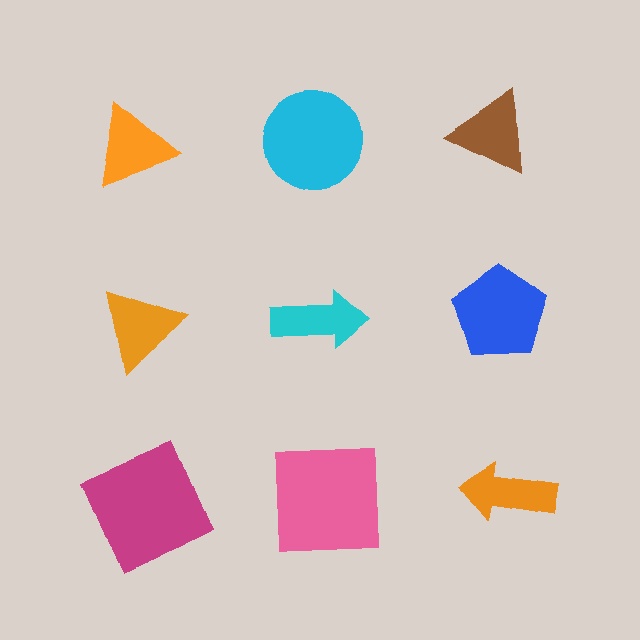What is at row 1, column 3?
A brown triangle.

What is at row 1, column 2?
A cyan circle.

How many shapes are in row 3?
3 shapes.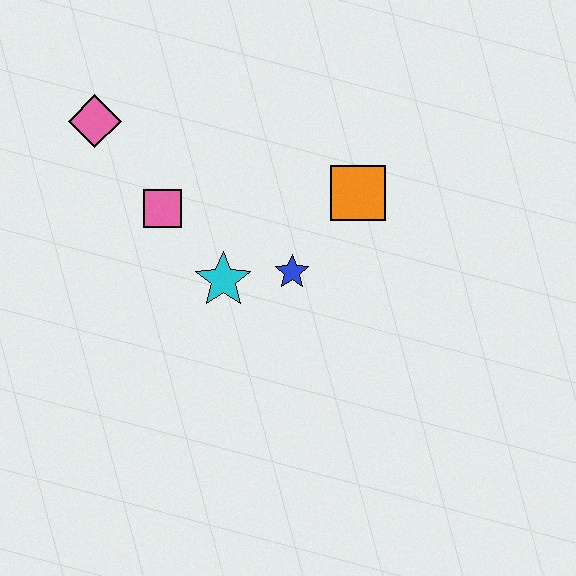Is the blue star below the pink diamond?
Yes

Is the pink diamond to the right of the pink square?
No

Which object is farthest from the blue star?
The pink diamond is farthest from the blue star.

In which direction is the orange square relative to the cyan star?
The orange square is to the right of the cyan star.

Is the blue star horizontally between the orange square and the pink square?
Yes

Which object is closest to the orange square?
The blue star is closest to the orange square.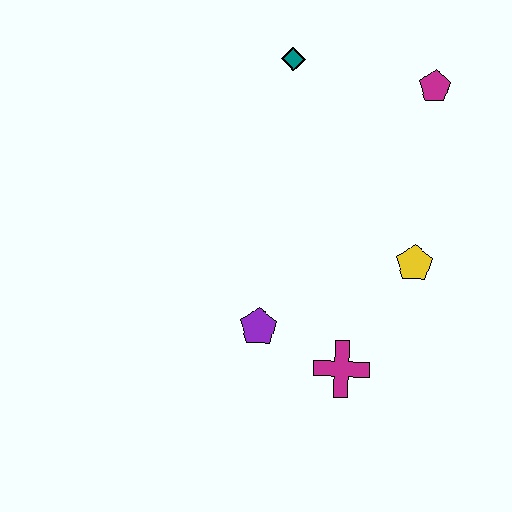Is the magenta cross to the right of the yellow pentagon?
No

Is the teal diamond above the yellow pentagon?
Yes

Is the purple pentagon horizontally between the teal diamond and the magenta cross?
No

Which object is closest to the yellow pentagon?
The magenta cross is closest to the yellow pentagon.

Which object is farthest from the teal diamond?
The magenta cross is farthest from the teal diamond.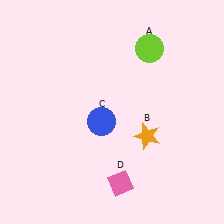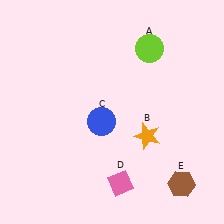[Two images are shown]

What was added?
A brown hexagon (E) was added in Image 2.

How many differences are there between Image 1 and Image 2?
There is 1 difference between the two images.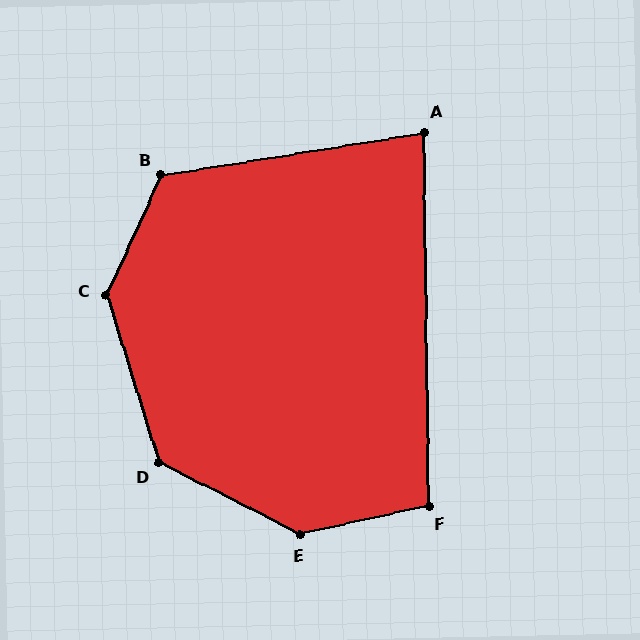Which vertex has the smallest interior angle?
A, at approximately 81 degrees.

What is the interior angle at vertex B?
Approximately 124 degrees (obtuse).